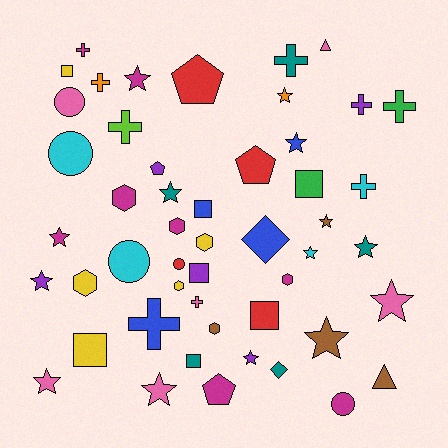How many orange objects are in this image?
There are 2 orange objects.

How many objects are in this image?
There are 50 objects.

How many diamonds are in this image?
There are 2 diamonds.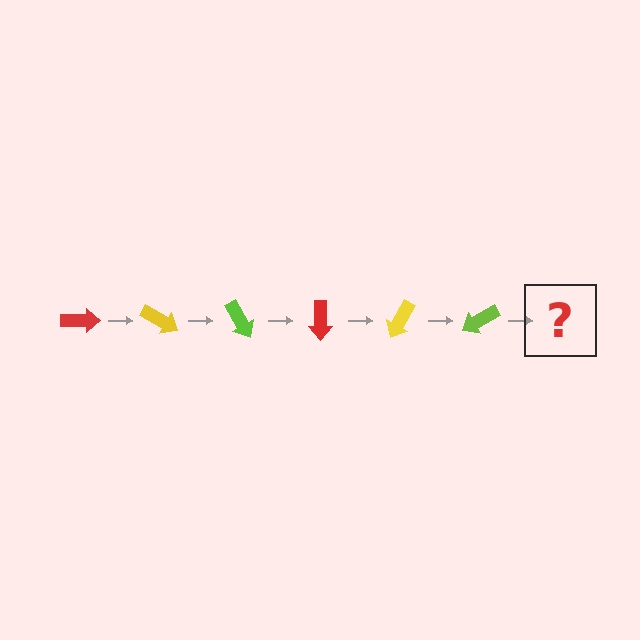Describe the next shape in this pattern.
It should be a red arrow, rotated 180 degrees from the start.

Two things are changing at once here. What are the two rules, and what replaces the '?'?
The two rules are that it rotates 30 degrees each step and the color cycles through red, yellow, and lime. The '?' should be a red arrow, rotated 180 degrees from the start.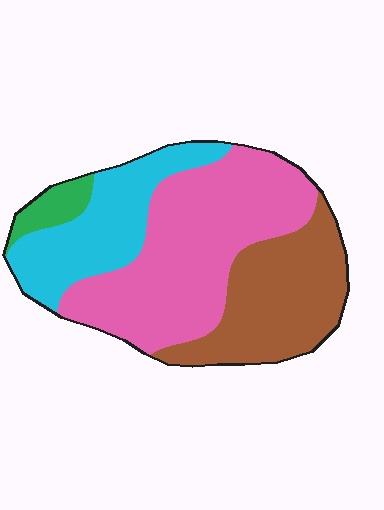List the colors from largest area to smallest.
From largest to smallest: pink, brown, cyan, green.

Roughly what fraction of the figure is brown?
Brown covers 28% of the figure.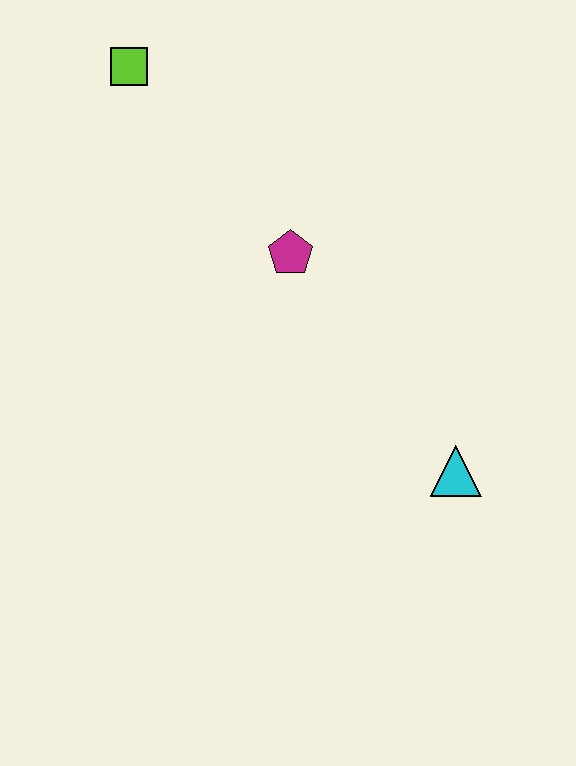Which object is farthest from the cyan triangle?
The lime square is farthest from the cyan triangle.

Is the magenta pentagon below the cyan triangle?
No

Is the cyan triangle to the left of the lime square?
No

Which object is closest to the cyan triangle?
The magenta pentagon is closest to the cyan triangle.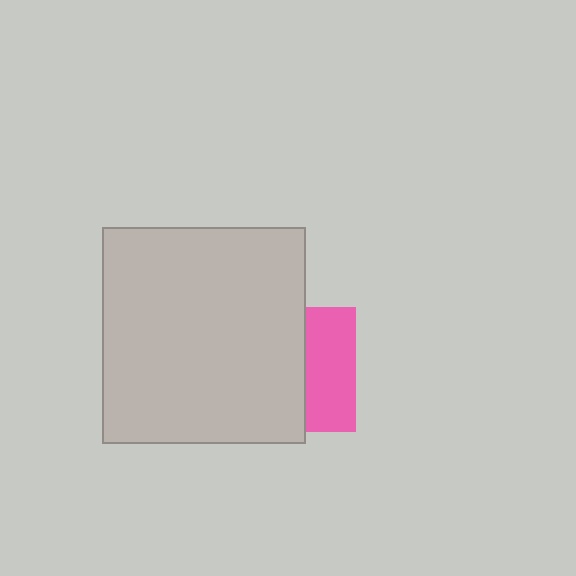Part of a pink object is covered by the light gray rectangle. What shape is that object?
It is a square.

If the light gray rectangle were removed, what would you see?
You would see the complete pink square.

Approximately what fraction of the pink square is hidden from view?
Roughly 60% of the pink square is hidden behind the light gray rectangle.